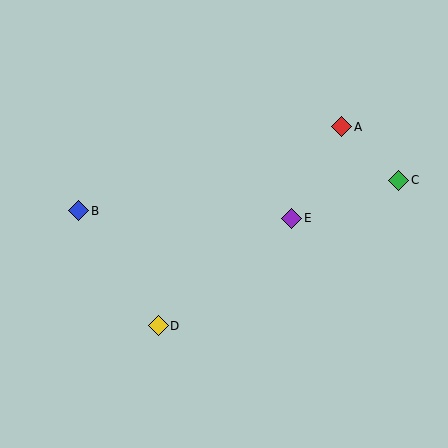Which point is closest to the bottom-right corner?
Point C is closest to the bottom-right corner.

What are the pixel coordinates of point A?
Point A is at (342, 127).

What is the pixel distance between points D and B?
The distance between D and B is 140 pixels.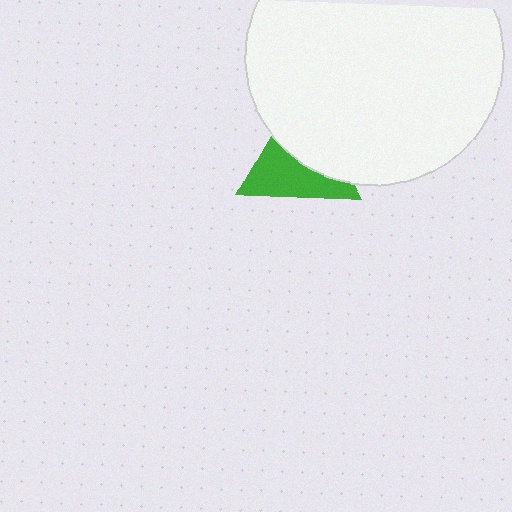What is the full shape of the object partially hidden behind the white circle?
The partially hidden object is a green triangle.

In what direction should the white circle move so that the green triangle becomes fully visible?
The white circle should move up. That is the shortest direction to clear the overlap and leave the green triangle fully visible.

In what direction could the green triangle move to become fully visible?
The green triangle could move down. That would shift it out from behind the white circle entirely.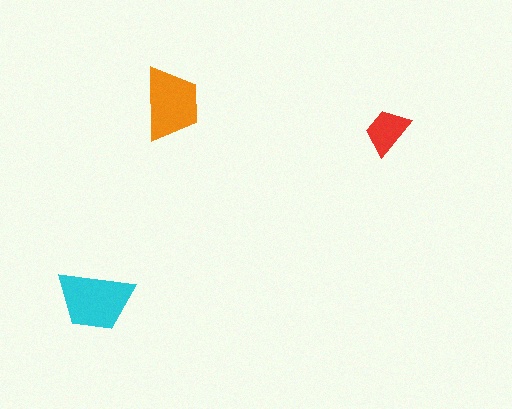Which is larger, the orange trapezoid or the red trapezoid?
The orange one.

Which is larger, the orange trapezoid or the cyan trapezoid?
The cyan one.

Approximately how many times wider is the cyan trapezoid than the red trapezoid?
About 1.5 times wider.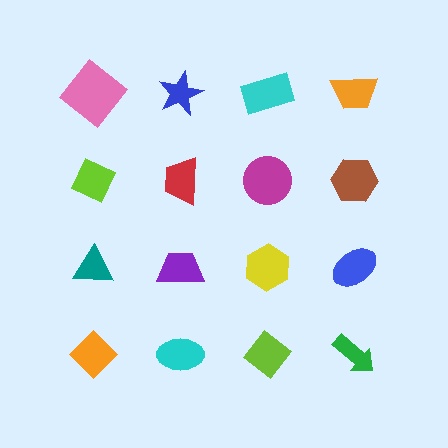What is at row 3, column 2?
A purple trapezoid.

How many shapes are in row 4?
4 shapes.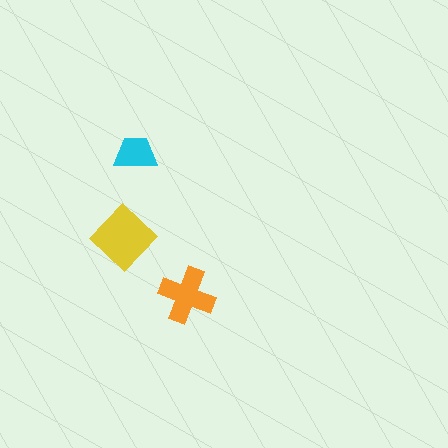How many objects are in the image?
There are 3 objects in the image.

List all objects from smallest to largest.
The cyan trapezoid, the orange cross, the yellow diamond.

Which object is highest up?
The cyan trapezoid is topmost.